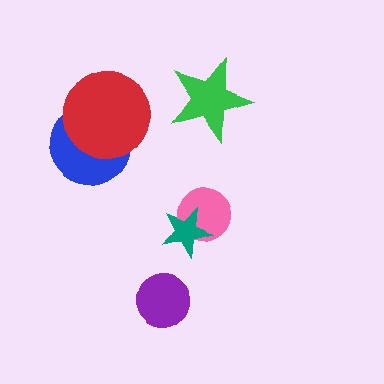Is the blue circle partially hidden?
Yes, it is partially covered by another shape.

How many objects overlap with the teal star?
1 object overlaps with the teal star.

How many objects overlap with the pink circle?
1 object overlaps with the pink circle.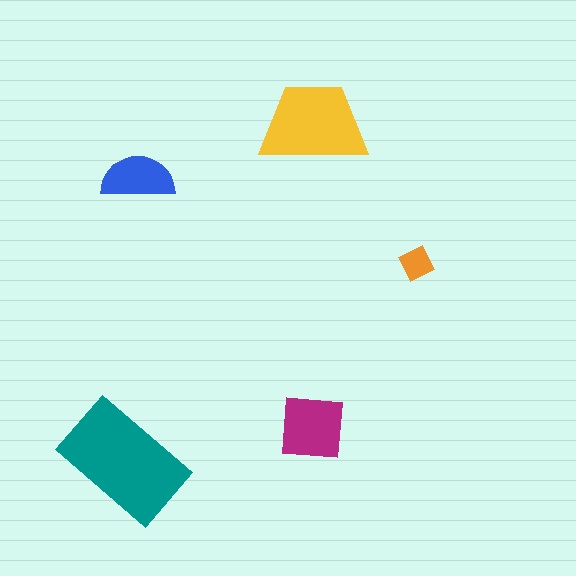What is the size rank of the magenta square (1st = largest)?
3rd.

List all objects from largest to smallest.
The teal rectangle, the yellow trapezoid, the magenta square, the blue semicircle, the orange diamond.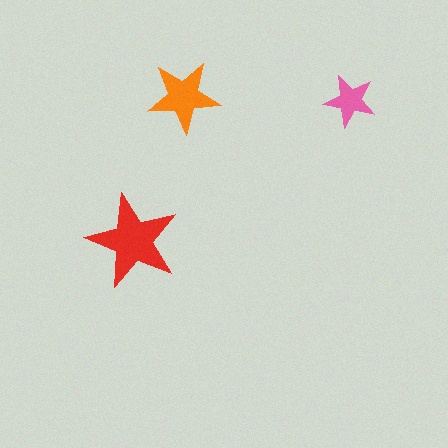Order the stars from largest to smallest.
the red one, the orange one, the pink one.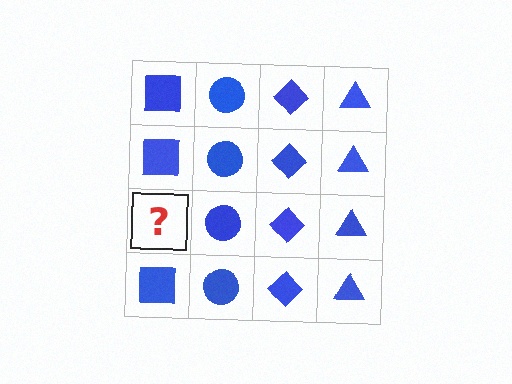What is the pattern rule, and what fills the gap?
The rule is that each column has a consistent shape. The gap should be filled with a blue square.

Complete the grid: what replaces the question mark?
The question mark should be replaced with a blue square.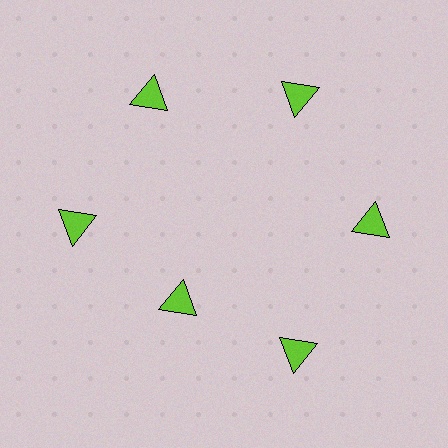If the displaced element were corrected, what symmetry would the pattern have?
It would have 6-fold rotational symmetry — the pattern would map onto itself every 60 degrees.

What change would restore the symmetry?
The symmetry would be restored by moving it outward, back onto the ring so that all 6 triangles sit at equal angles and equal distance from the center.